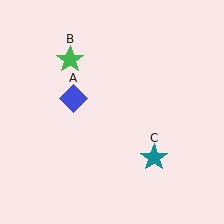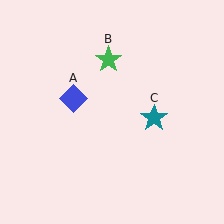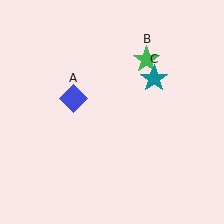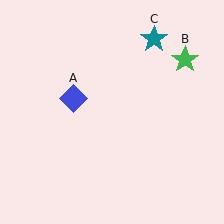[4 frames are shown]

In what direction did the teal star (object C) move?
The teal star (object C) moved up.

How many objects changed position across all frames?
2 objects changed position: green star (object B), teal star (object C).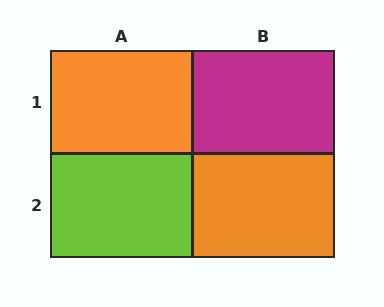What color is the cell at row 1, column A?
Orange.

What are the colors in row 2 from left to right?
Lime, orange.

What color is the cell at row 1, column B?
Magenta.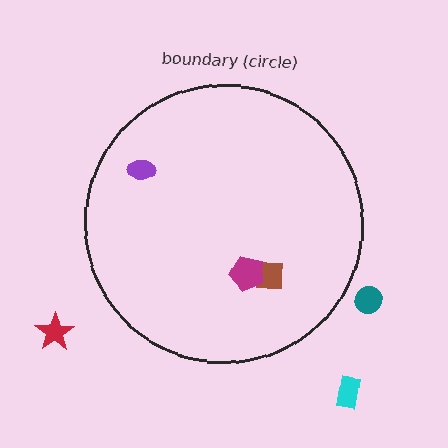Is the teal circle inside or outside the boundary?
Outside.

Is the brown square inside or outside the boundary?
Inside.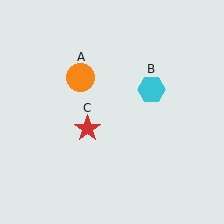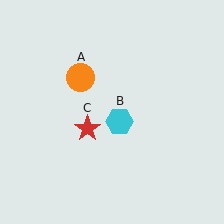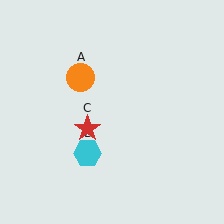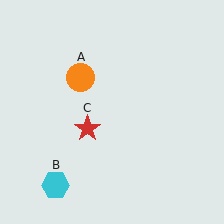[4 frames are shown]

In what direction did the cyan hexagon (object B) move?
The cyan hexagon (object B) moved down and to the left.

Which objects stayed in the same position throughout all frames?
Orange circle (object A) and red star (object C) remained stationary.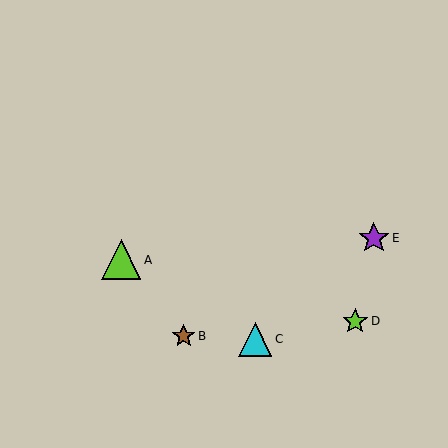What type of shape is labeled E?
Shape E is a purple star.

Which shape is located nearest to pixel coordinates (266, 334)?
The cyan triangle (labeled C) at (255, 339) is nearest to that location.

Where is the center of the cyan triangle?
The center of the cyan triangle is at (255, 339).